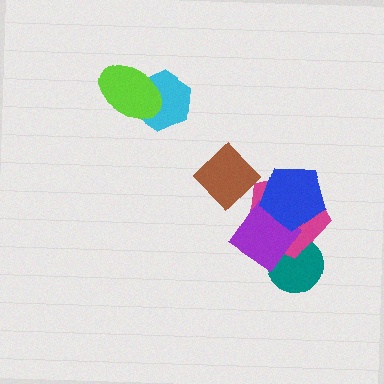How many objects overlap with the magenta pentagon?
4 objects overlap with the magenta pentagon.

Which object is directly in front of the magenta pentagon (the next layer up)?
The purple diamond is directly in front of the magenta pentagon.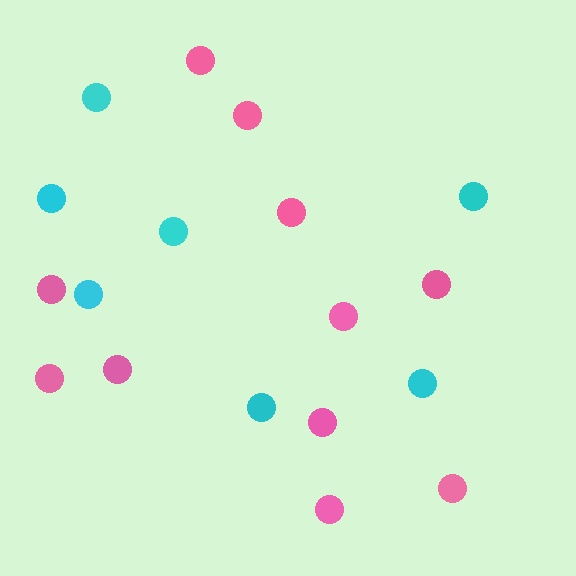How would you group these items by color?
There are 2 groups: one group of cyan circles (7) and one group of pink circles (11).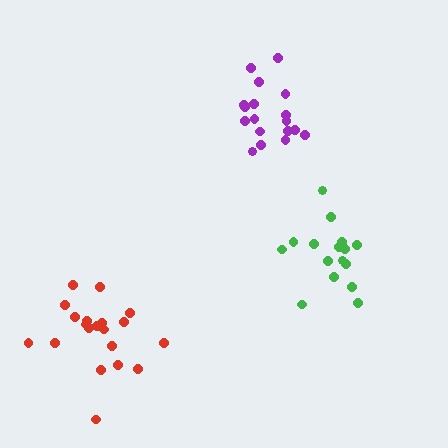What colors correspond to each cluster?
The clusters are colored: purple, green, red.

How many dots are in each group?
Group 1: 18 dots, Group 2: 16 dots, Group 3: 20 dots (54 total).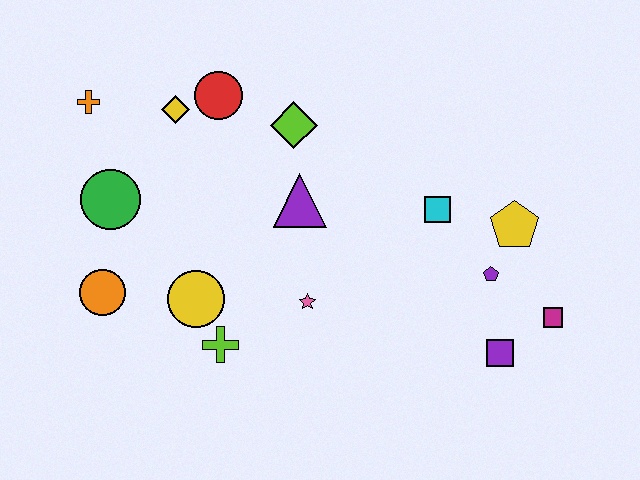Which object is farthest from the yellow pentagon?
The orange cross is farthest from the yellow pentagon.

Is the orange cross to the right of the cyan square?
No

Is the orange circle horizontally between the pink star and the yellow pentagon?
No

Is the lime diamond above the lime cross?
Yes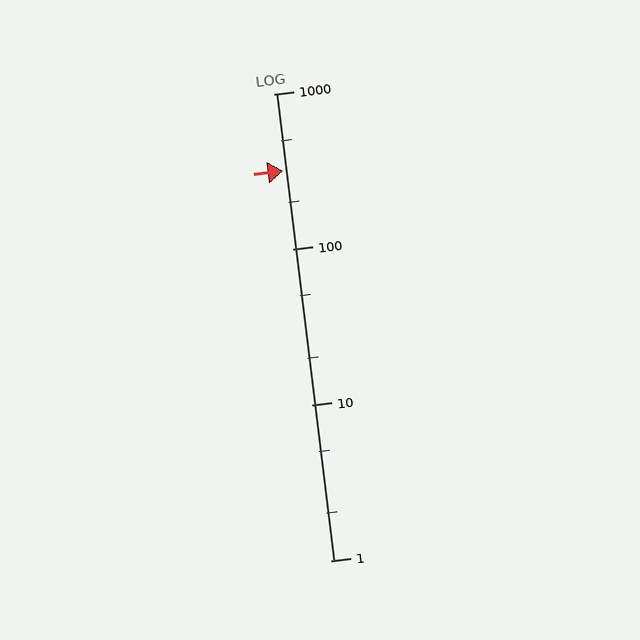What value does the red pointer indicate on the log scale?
The pointer indicates approximately 320.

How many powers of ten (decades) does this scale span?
The scale spans 3 decades, from 1 to 1000.